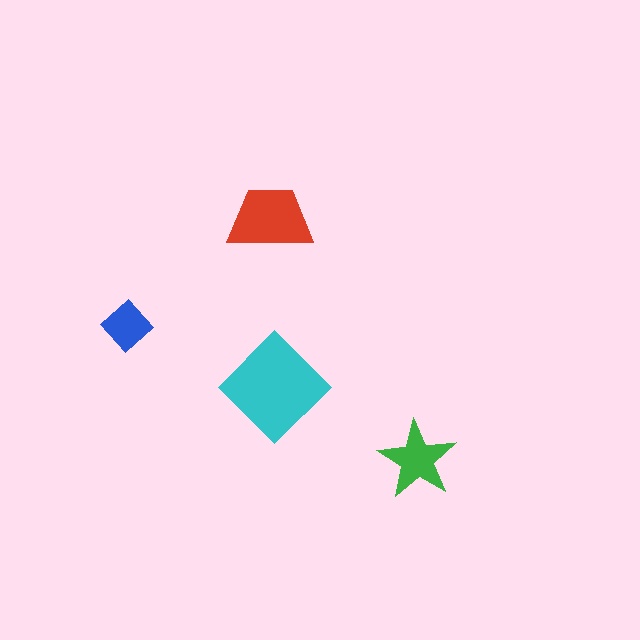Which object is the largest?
The cyan diamond.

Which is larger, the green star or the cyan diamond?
The cyan diamond.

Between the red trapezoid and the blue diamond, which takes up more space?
The red trapezoid.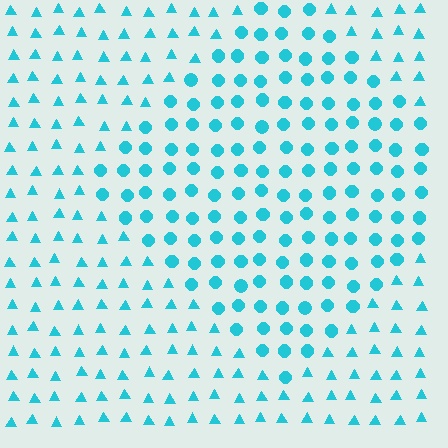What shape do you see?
I see a diamond.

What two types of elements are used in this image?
The image uses circles inside the diamond region and triangles outside it.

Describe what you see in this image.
The image is filled with small cyan elements arranged in a uniform grid. A diamond-shaped region contains circles, while the surrounding area contains triangles. The boundary is defined purely by the change in element shape.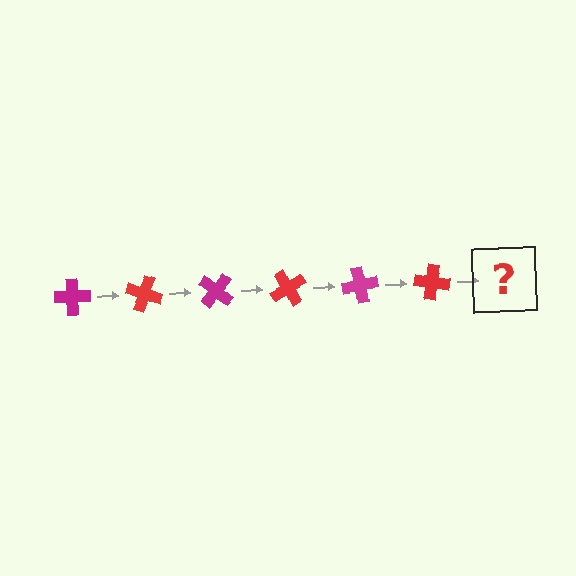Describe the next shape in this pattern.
It should be a magenta cross, rotated 120 degrees from the start.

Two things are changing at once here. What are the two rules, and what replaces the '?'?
The two rules are that it rotates 20 degrees each step and the color cycles through magenta and red. The '?' should be a magenta cross, rotated 120 degrees from the start.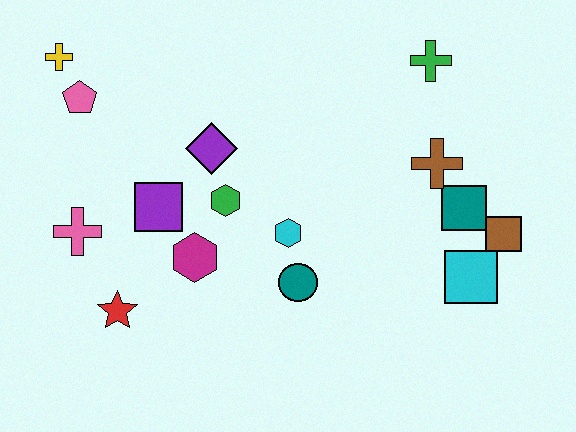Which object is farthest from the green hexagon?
The brown square is farthest from the green hexagon.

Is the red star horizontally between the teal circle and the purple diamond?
No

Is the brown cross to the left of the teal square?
Yes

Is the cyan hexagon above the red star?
Yes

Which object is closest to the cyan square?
The brown square is closest to the cyan square.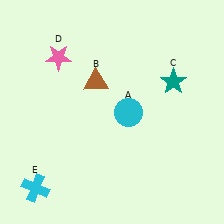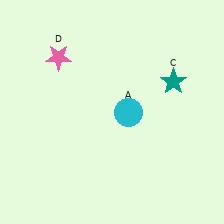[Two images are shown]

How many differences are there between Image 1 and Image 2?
There are 2 differences between the two images.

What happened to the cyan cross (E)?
The cyan cross (E) was removed in Image 2. It was in the bottom-left area of Image 1.